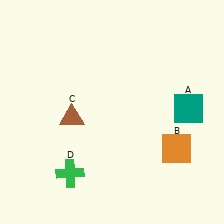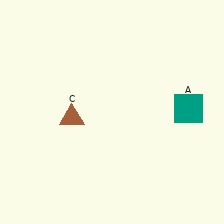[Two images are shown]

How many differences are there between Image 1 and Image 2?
There are 2 differences between the two images.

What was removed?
The green cross (D), the orange square (B) were removed in Image 2.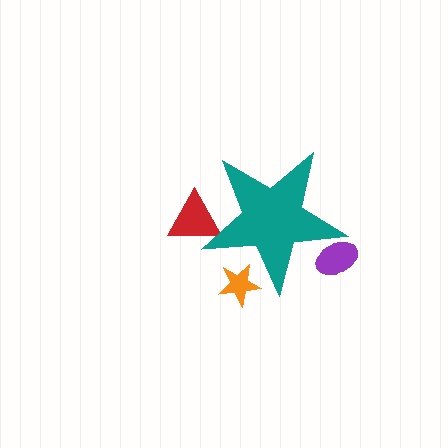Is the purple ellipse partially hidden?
Yes, the purple ellipse is partially hidden behind the teal star.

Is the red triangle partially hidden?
Yes, the red triangle is partially hidden behind the teal star.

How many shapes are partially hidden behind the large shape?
3 shapes are partially hidden.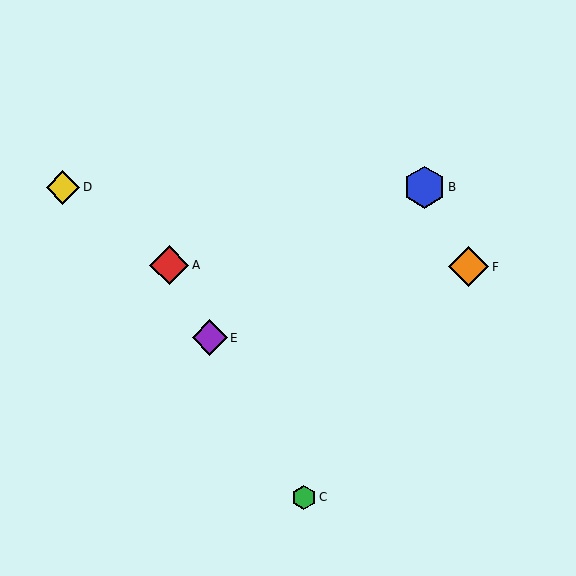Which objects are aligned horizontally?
Objects B, D are aligned horizontally.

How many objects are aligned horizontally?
2 objects (B, D) are aligned horizontally.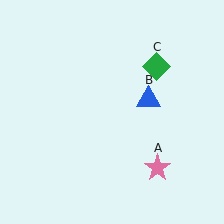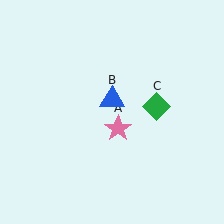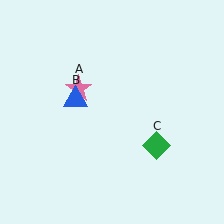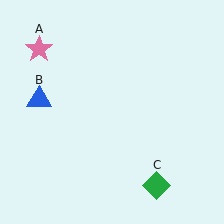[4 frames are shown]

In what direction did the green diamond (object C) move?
The green diamond (object C) moved down.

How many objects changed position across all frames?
3 objects changed position: pink star (object A), blue triangle (object B), green diamond (object C).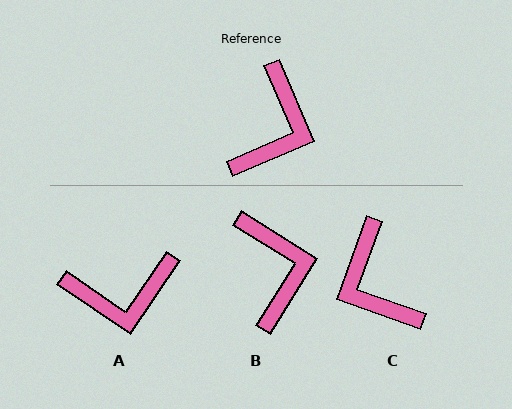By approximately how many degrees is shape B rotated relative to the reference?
Approximately 34 degrees counter-clockwise.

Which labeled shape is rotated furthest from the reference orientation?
C, about 133 degrees away.